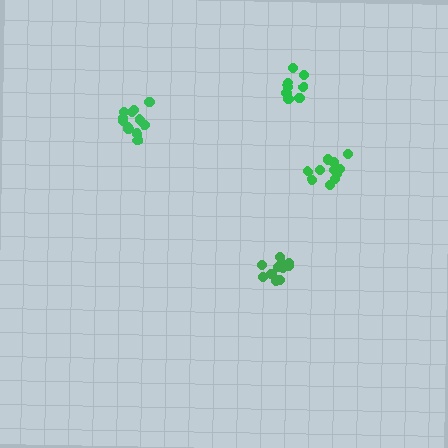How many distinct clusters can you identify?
There are 4 distinct clusters.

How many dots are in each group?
Group 1: 11 dots, Group 2: 8 dots, Group 3: 11 dots, Group 4: 14 dots (44 total).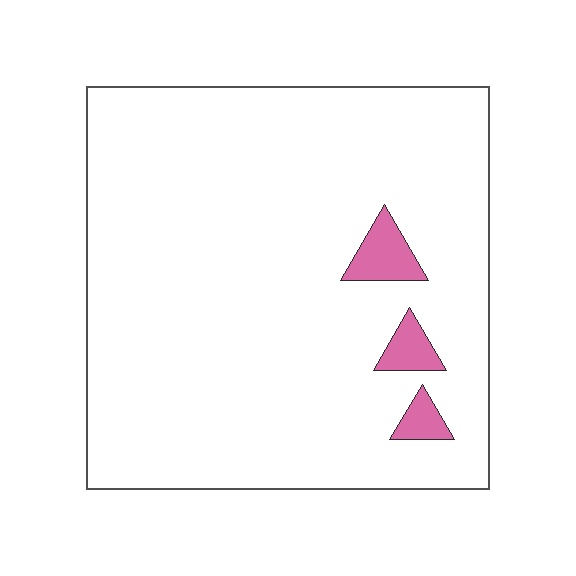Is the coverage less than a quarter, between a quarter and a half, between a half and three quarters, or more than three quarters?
Less than a quarter.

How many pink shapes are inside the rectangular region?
3.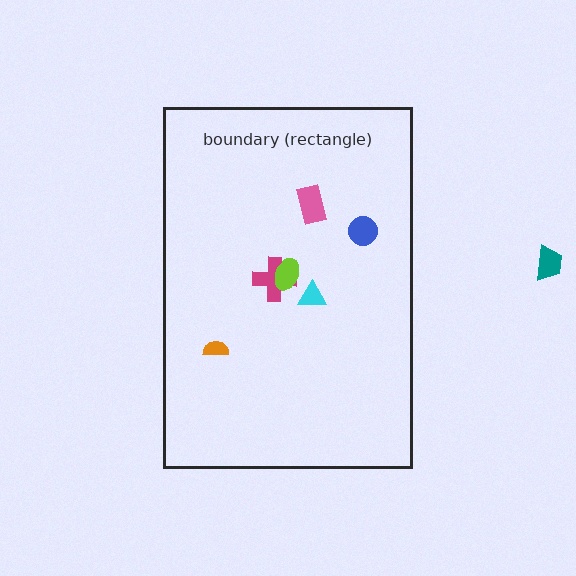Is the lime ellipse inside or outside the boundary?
Inside.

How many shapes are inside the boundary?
6 inside, 1 outside.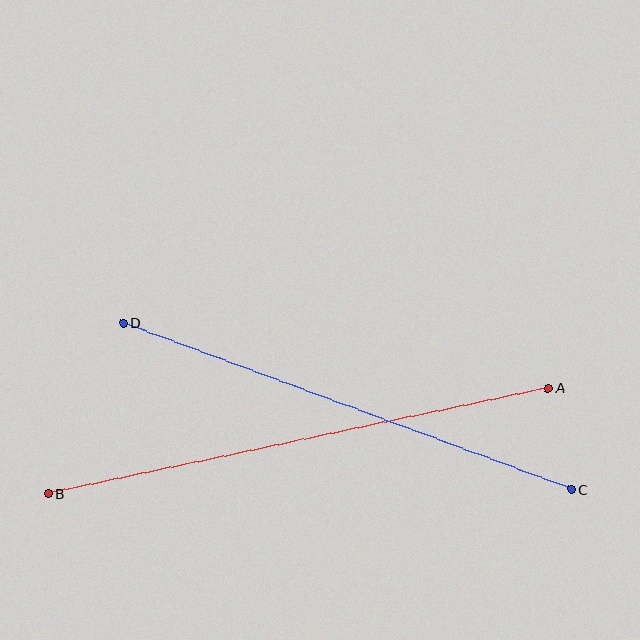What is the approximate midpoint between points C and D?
The midpoint is at approximately (347, 406) pixels.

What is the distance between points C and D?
The distance is approximately 478 pixels.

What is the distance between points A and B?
The distance is approximately 511 pixels.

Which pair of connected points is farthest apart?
Points A and B are farthest apart.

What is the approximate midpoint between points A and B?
The midpoint is at approximately (299, 441) pixels.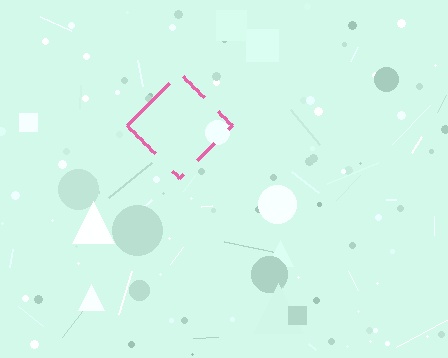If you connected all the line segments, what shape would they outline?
They would outline a diamond.